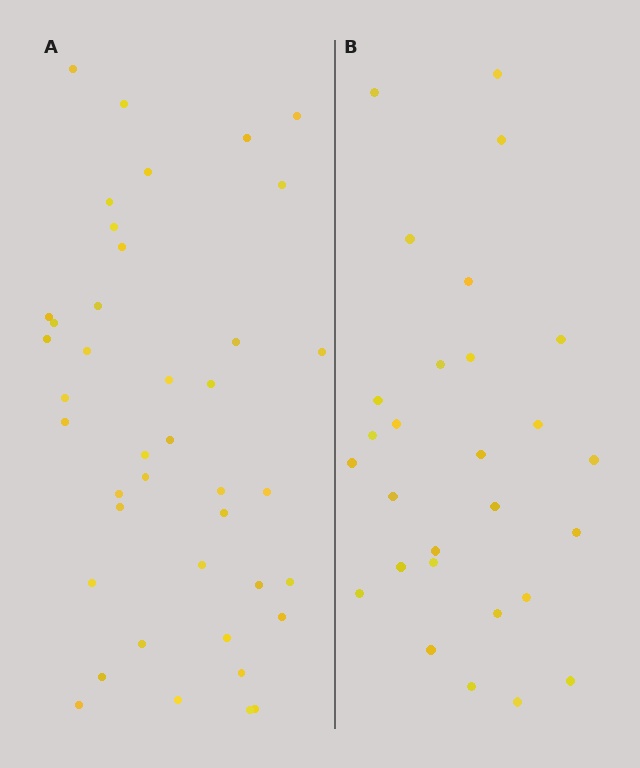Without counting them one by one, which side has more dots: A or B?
Region A (the left region) has more dots.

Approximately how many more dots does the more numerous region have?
Region A has approximately 15 more dots than region B.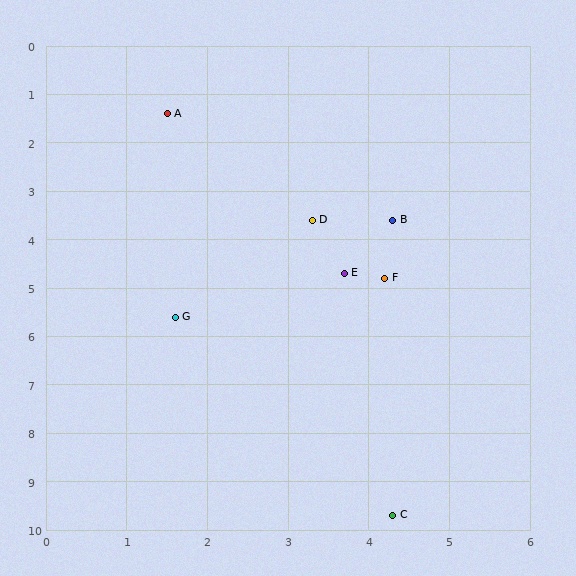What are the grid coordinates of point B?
Point B is at approximately (4.3, 3.6).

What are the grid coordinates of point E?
Point E is at approximately (3.7, 4.7).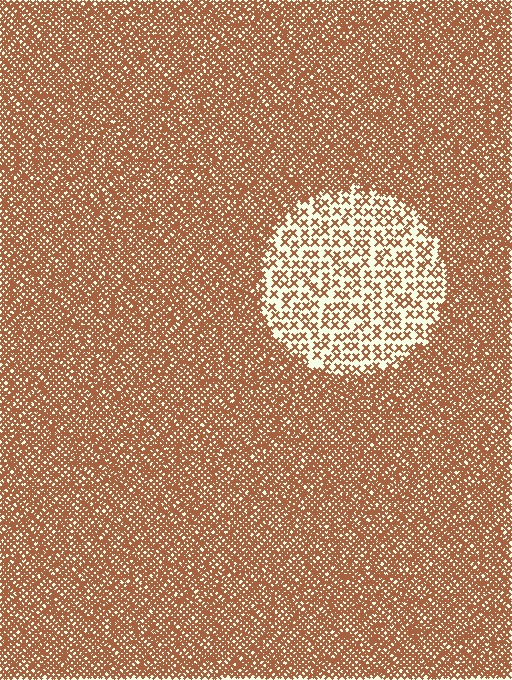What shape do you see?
I see a circle.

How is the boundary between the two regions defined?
The boundary is defined by a change in element density (approximately 3.0x ratio). All elements are the same color, size, and shape.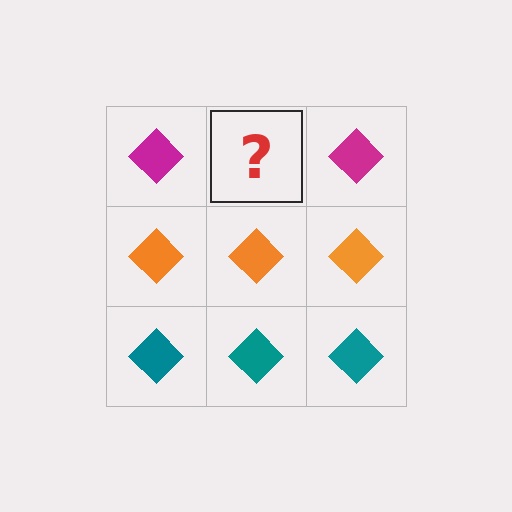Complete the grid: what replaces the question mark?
The question mark should be replaced with a magenta diamond.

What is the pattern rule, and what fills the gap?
The rule is that each row has a consistent color. The gap should be filled with a magenta diamond.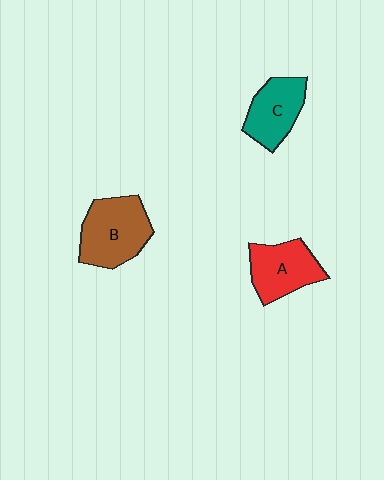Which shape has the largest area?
Shape B (brown).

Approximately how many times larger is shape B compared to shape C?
Approximately 1.3 times.